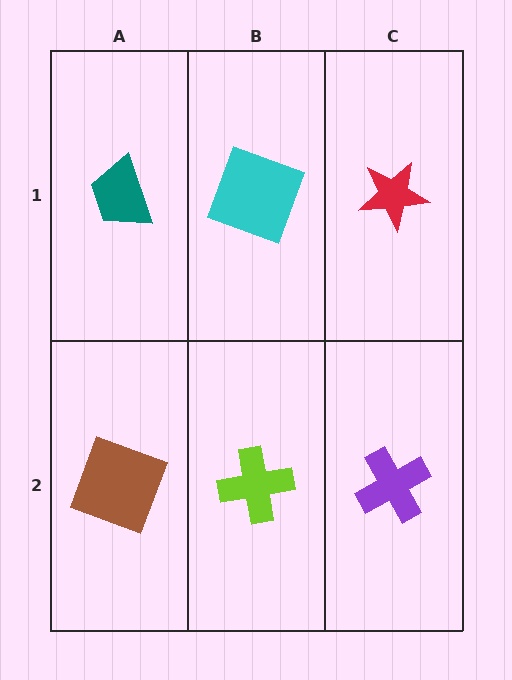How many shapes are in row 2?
3 shapes.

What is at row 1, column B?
A cyan square.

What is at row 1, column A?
A teal trapezoid.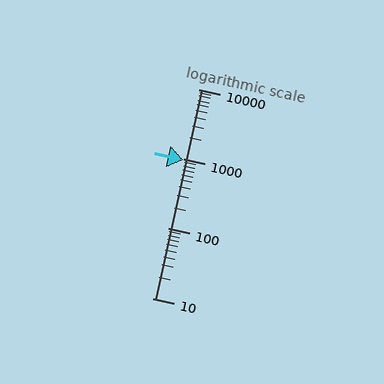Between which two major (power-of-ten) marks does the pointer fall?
The pointer is between 100 and 1000.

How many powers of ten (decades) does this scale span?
The scale spans 3 decades, from 10 to 10000.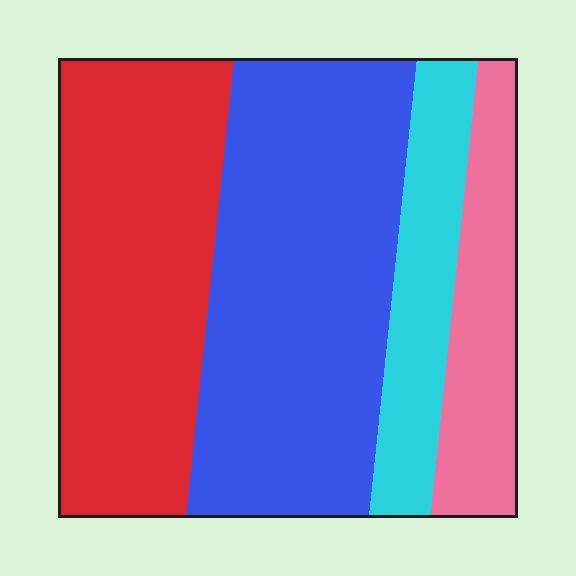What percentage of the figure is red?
Red covers roughly 35% of the figure.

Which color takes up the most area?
Blue, at roughly 40%.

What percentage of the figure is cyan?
Cyan covers roughly 15% of the figure.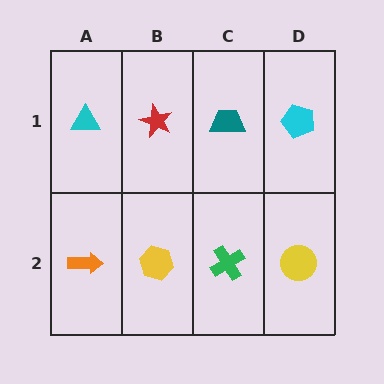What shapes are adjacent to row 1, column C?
A green cross (row 2, column C), a red star (row 1, column B), a cyan pentagon (row 1, column D).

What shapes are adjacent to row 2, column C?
A teal trapezoid (row 1, column C), a yellow hexagon (row 2, column B), a yellow circle (row 2, column D).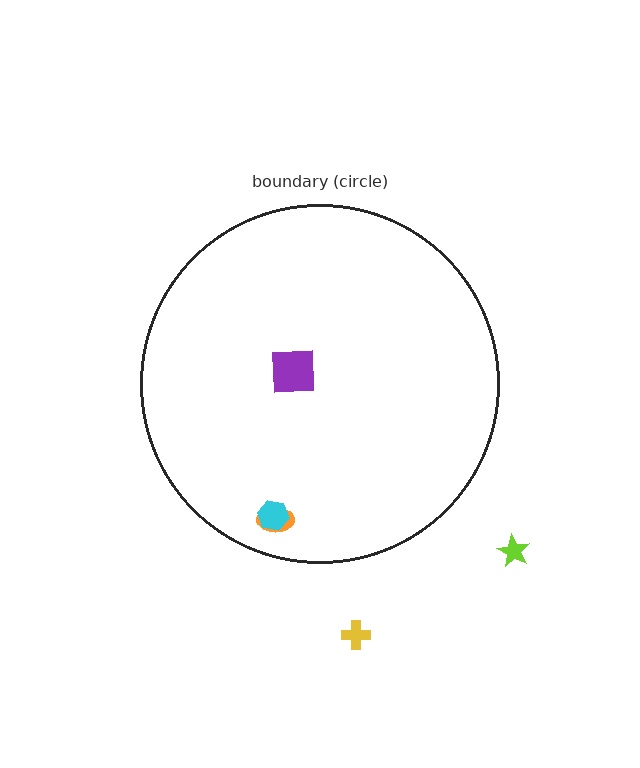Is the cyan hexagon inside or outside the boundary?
Inside.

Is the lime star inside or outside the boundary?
Outside.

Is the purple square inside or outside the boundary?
Inside.